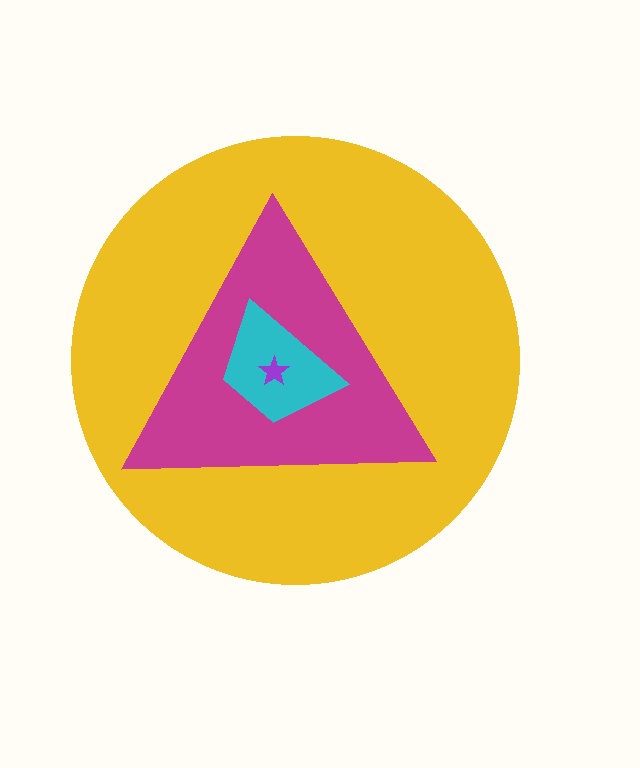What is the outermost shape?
The yellow circle.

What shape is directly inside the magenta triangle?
The cyan trapezoid.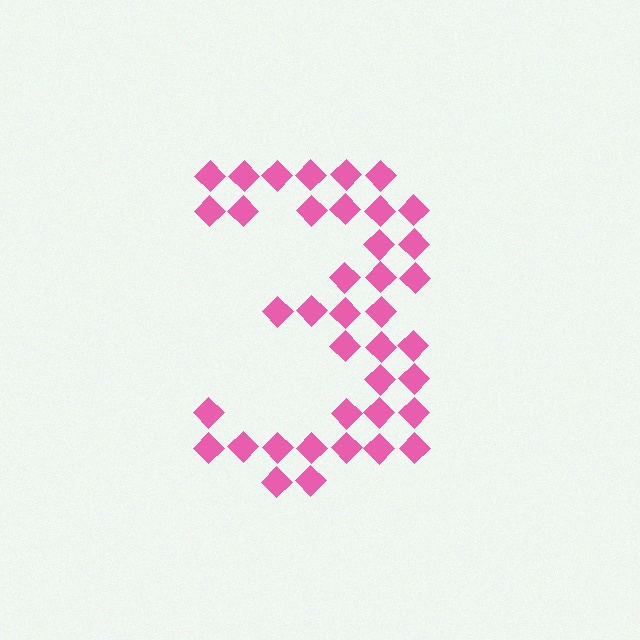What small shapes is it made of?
It is made of small diamonds.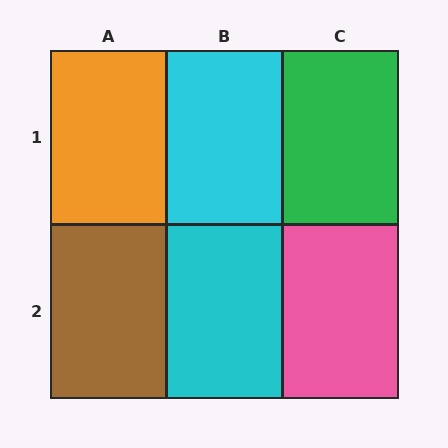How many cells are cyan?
2 cells are cyan.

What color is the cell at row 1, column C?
Green.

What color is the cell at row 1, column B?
Cyan.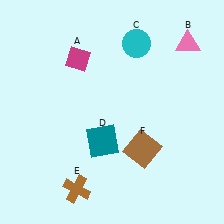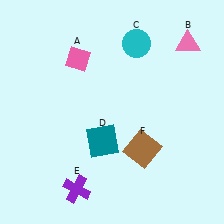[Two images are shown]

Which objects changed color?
A changed from magenta to pink. E changed from brown to purple.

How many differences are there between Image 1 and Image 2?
There are 2 differences between the two images.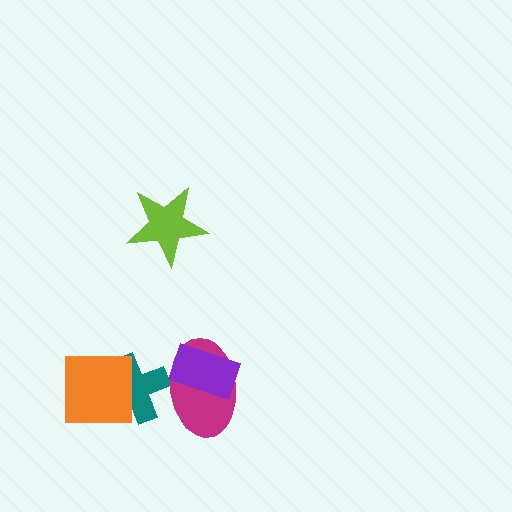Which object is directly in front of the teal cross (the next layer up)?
The magenta ellipse is directly in front of the teal cross.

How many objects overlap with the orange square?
1 object overlaps with the orange square.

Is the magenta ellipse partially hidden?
Yes, it is partially covered by another shape.